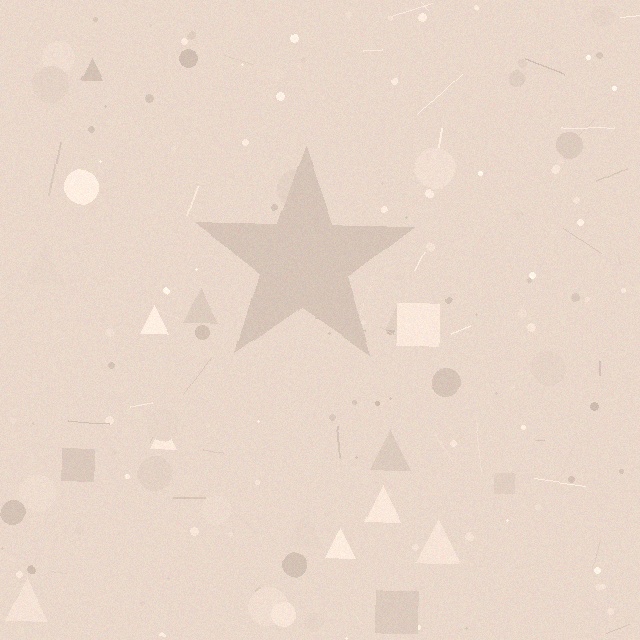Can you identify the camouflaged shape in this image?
The camouflaged shape is a star.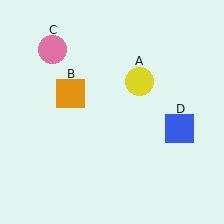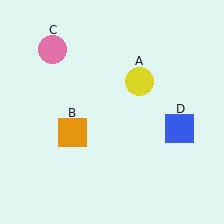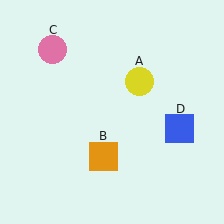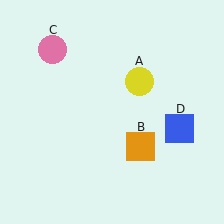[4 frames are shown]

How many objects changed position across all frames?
1 object changed position: orange square (object B).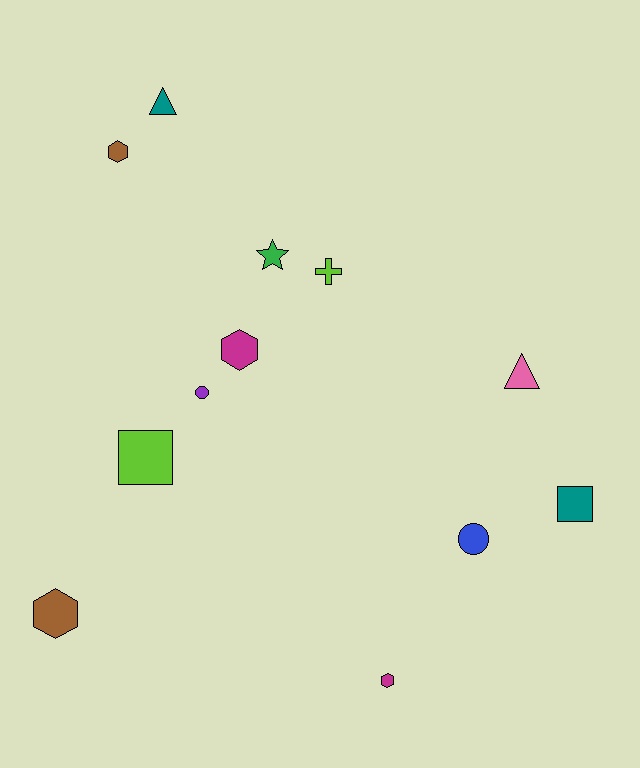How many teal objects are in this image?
There are 2 teal objects.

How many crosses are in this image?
There is 1 cross.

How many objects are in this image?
There are 12 objects.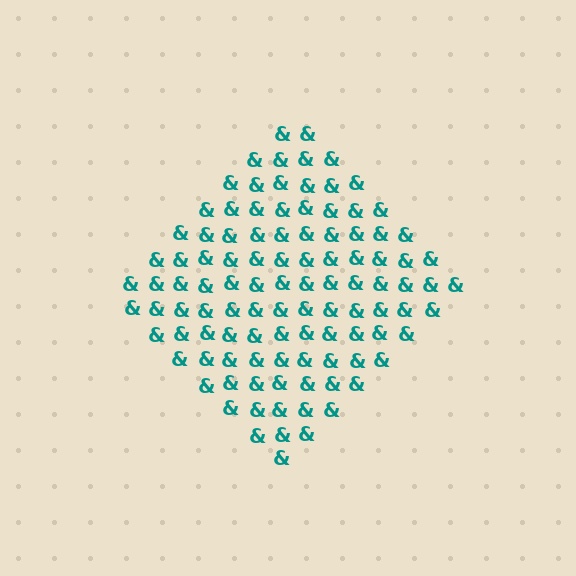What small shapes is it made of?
It is made of small ampersands.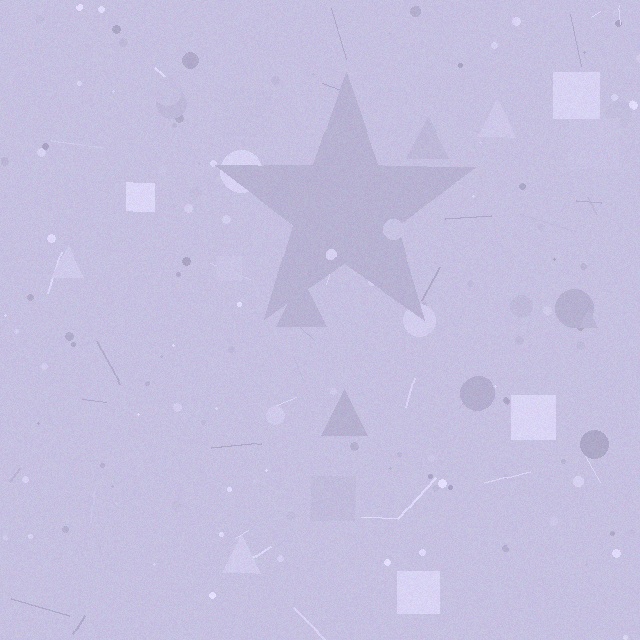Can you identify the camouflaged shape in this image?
The camouflaged shape is a star.